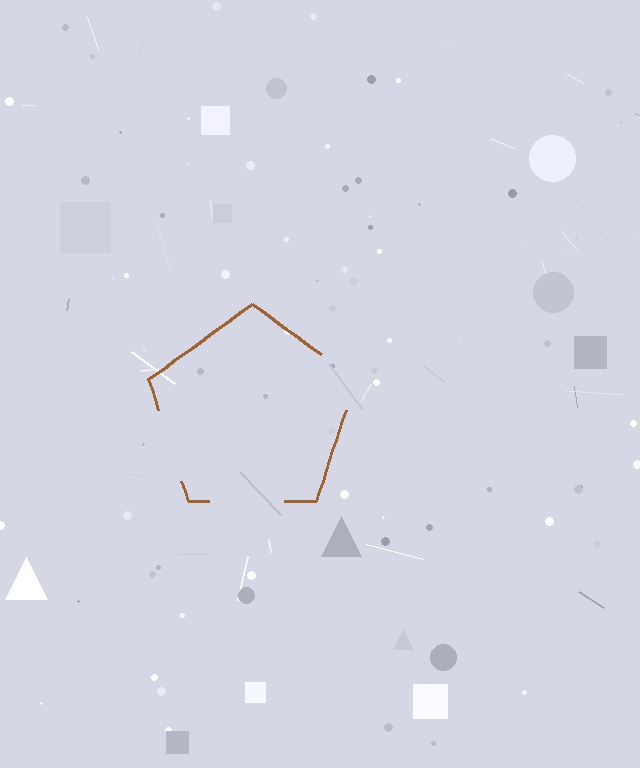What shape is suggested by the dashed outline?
The dashed outline suggests a pentagon.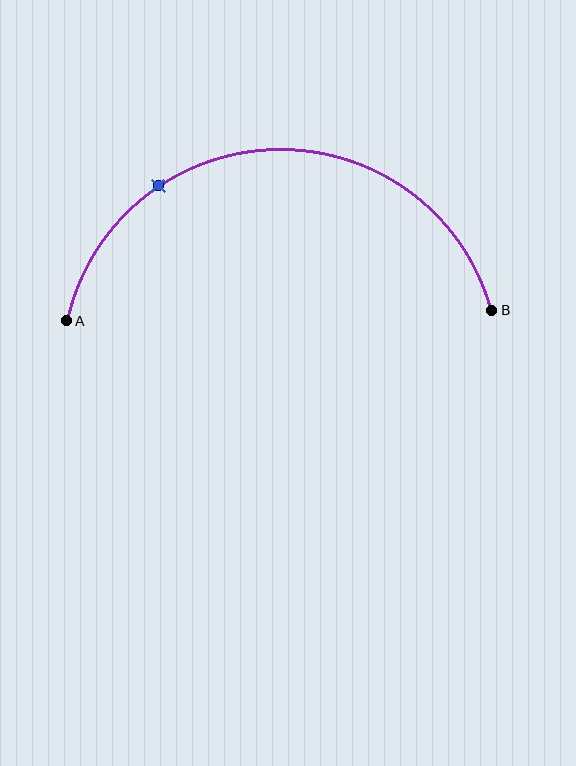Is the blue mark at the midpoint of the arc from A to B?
No. The blue mark lies on the arc but is closer to endpoint A. The arc midpoint would be at the point on the curve equidistant along the arc from both A and B.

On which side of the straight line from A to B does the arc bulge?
The arc bulges above the straight line connecting A and B.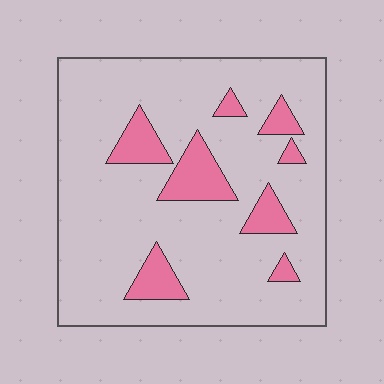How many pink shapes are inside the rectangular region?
8.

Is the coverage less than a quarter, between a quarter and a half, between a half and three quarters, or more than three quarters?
Less than a quarter.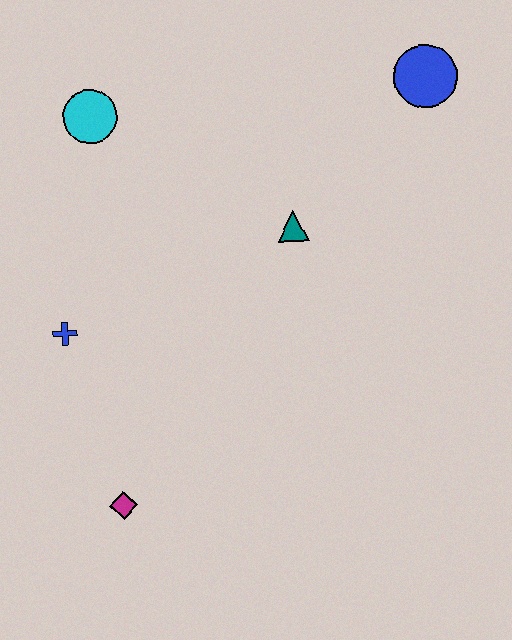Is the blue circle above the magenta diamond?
Yes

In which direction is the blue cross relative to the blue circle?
The blue cross is to the left of the blue circle.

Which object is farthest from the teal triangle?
The magenta diamond is farthest from the teal triangle.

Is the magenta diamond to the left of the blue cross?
No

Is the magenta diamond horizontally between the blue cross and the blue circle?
Yes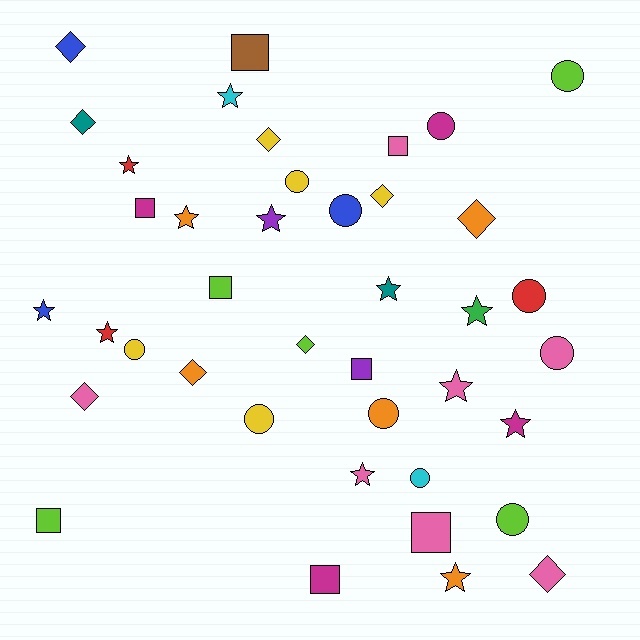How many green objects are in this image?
There is 1 green object.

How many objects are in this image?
There are 40 objects.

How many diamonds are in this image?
There are 9 diamonds.